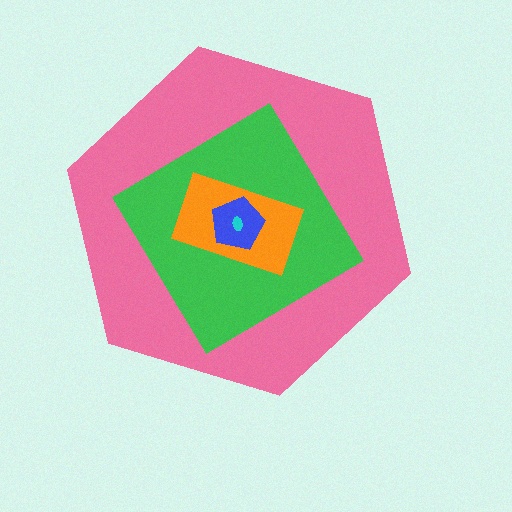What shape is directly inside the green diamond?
The orange rectangle.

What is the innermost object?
The cyan ellipse.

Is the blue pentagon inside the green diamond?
Yes.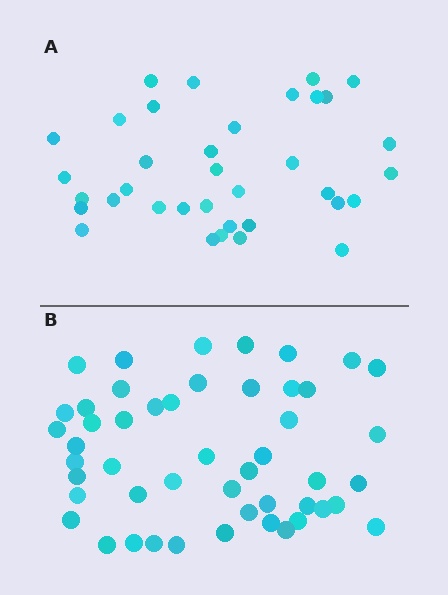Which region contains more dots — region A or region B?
Region B (the bottom region) has more dots.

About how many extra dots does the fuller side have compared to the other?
Region B has approximately 15 more dots than region A.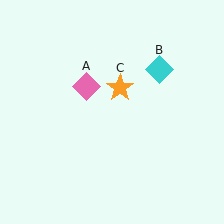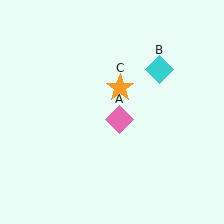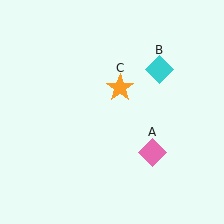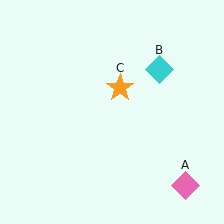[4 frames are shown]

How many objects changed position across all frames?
1 object changed position: pink diamond (object A).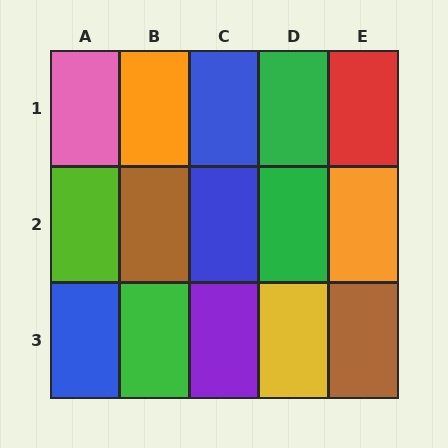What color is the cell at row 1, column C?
Blue.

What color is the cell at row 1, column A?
Pink.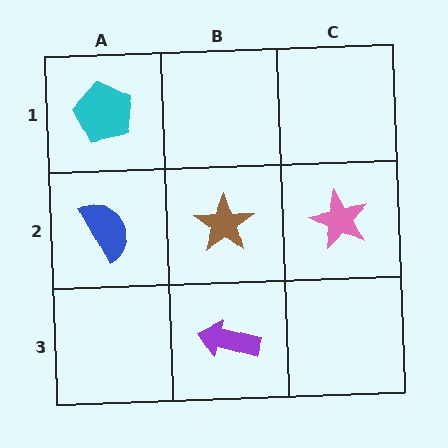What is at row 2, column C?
A pink star.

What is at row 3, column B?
A purple arrow.